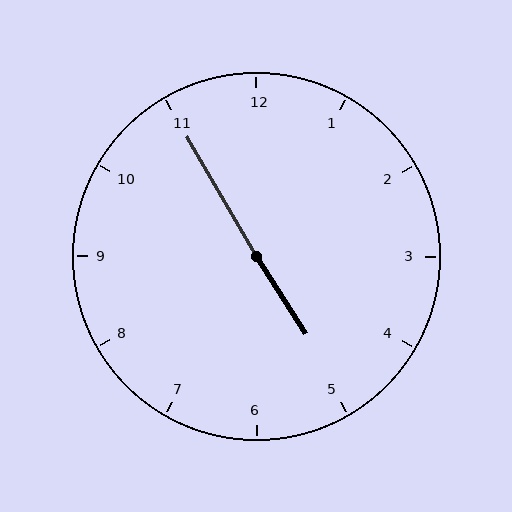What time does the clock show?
4:55.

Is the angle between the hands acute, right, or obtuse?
It is obtuse.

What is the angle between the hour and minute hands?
Approximately 178 degrees.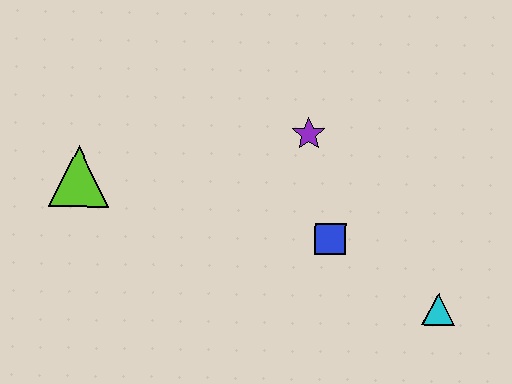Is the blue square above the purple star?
No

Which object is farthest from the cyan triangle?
The lime triangle is farthest from the cyan triangle.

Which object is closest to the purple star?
The blue square is closest to the purple star.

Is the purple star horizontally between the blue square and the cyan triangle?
No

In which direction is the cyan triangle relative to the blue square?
The cyan triangle is to the right of the blue square.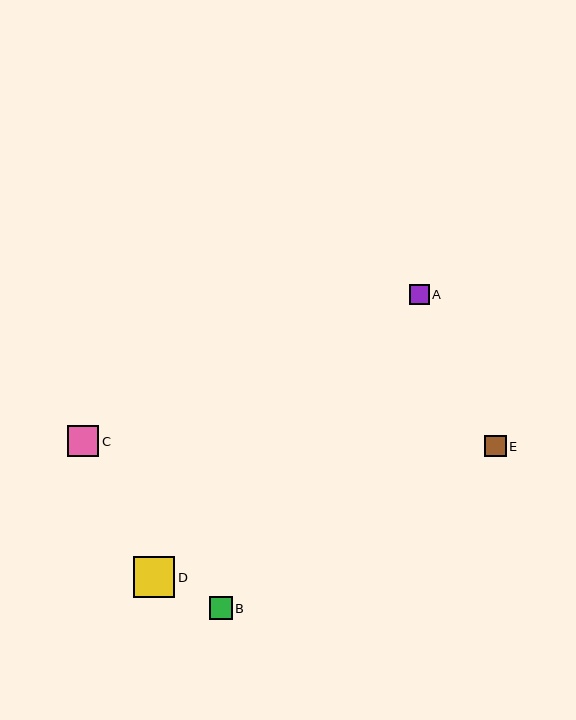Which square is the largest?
Square D is the largest with a size of approximately 41 pixels.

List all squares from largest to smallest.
From largest to smallest: D, C, B, E, A.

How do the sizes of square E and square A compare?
Square E and square A are approximately the same size.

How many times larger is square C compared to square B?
Square C is approximately 1.3 times the size of square B.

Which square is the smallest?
Square A is the smallest with a size of approximately 20 pixels.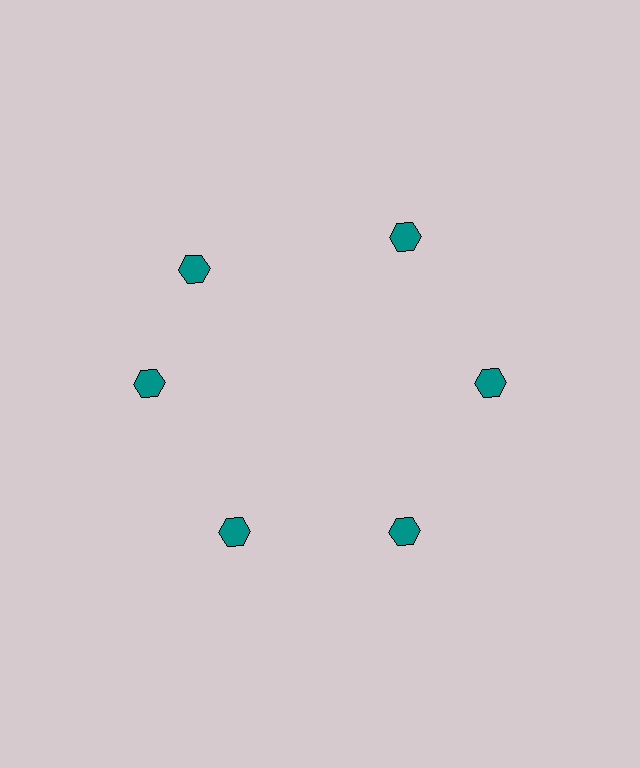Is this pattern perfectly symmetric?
No. The 6 teal hexagons are arranged in a ring, but one element near the 11 o'clock position is rotated out of alignment along the ring, breaking the 6-fold rotational symmetry.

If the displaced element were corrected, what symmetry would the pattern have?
It would have 6-fold rotational symmetry — the pattern would map onto itself every 60 degrees.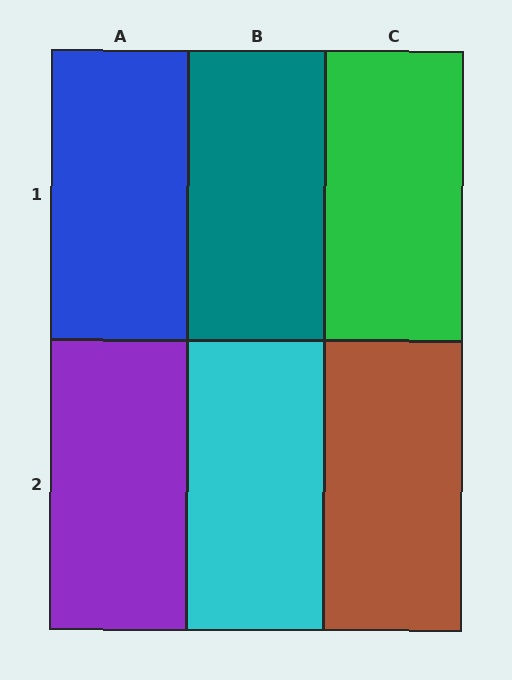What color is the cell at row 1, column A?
Blue.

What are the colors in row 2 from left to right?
Purple, cyan, brown.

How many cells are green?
1 cell is green.